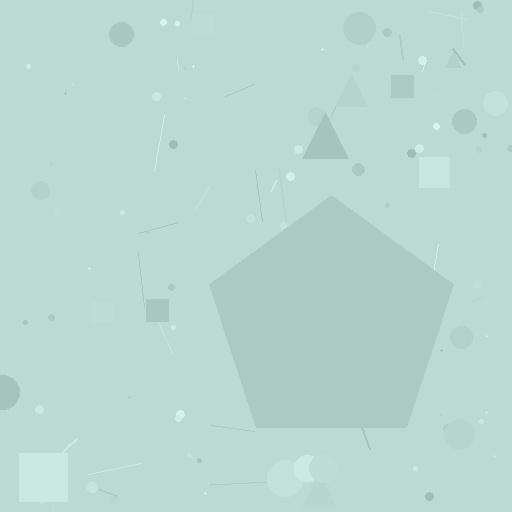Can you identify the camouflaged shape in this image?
The camouflaged shape is a pentagon.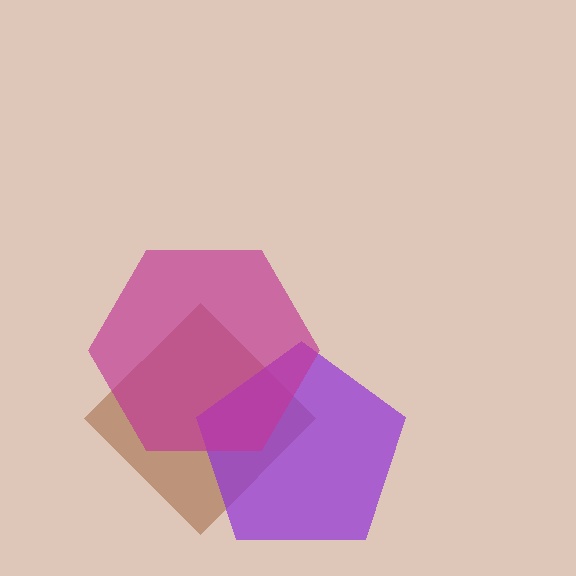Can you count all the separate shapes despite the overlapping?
Yes, there are 3 separate shapes.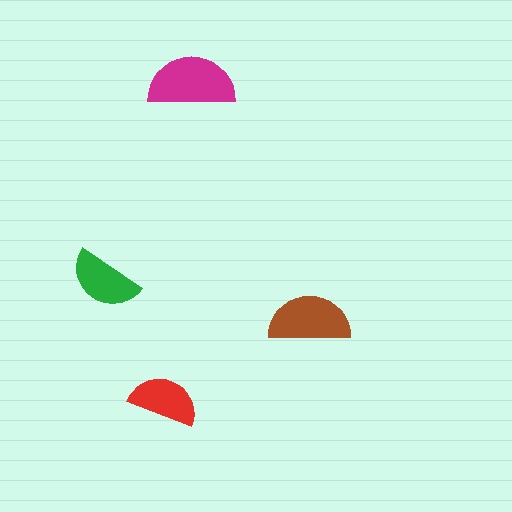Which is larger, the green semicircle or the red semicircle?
The green one.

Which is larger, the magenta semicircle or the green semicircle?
The magenta one.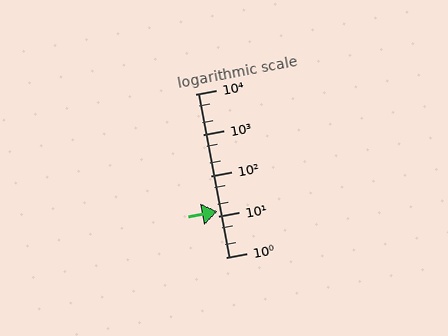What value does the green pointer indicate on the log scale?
The pointer indicates approximately 13.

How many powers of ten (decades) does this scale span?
The scale spans 4 decades, from 1 to 10000.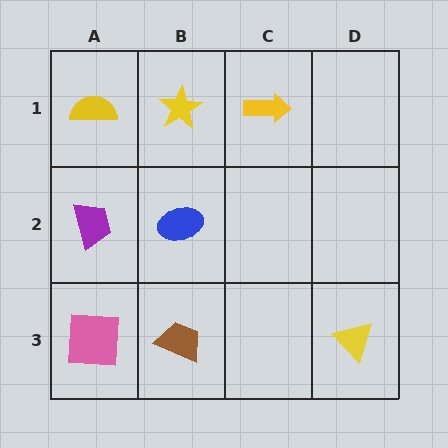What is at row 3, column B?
A brown trapezoid.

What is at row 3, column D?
A yellow triangle.